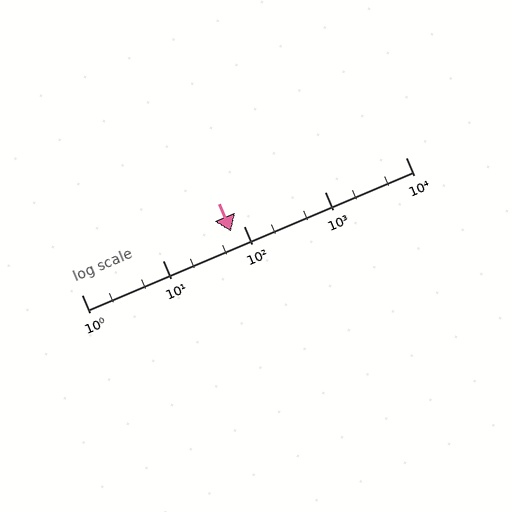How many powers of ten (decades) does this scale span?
The scale spans 4 decades, from 1 to 10000.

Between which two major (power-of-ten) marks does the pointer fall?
The pointer is between 10 and 100.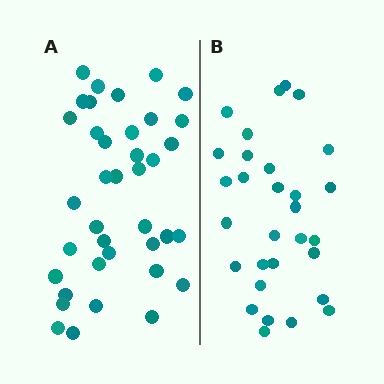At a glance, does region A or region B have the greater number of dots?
Region A (the left region) has more dots.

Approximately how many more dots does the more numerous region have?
Region A has roughly 8 or so more dots than region B.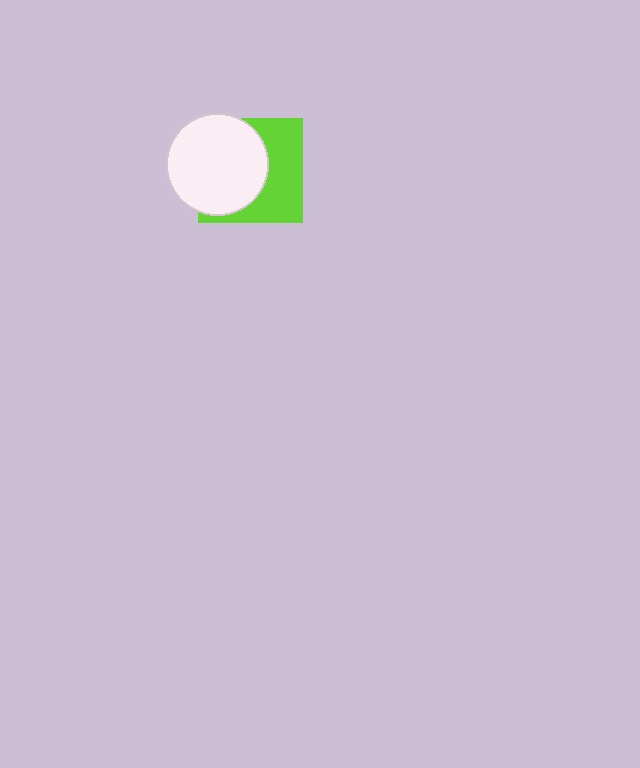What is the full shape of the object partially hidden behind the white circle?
The partially hidden object is a lime square.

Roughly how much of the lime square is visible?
About half of it is visible (roughly 46%).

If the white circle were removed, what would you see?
You would see the complete lime square.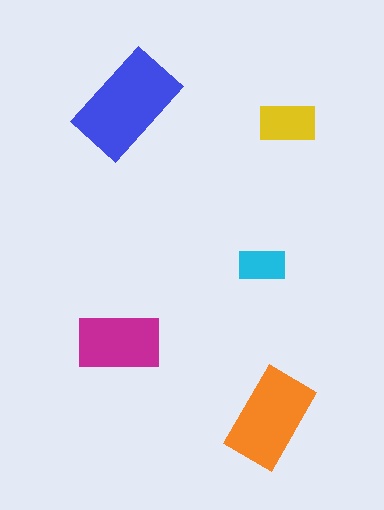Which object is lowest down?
The orange rectangle is bottommost.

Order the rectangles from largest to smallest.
the blue one, the orange one, the magenta one, the yellow one, the cyan one.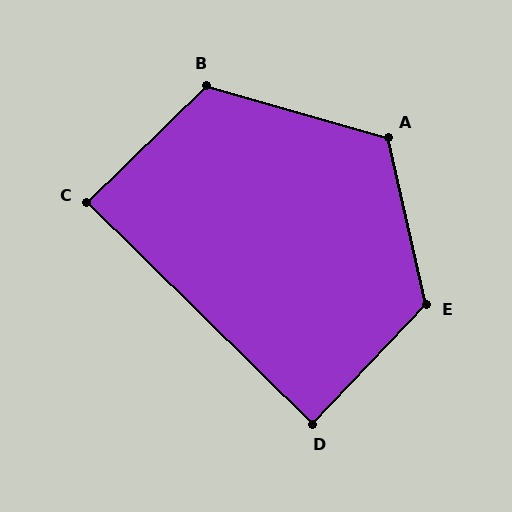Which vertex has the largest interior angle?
E, at approximately 123 degrees.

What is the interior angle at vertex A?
Approximately 119 degrees (obtuse).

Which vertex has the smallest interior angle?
C, at approximately 89 degrees.